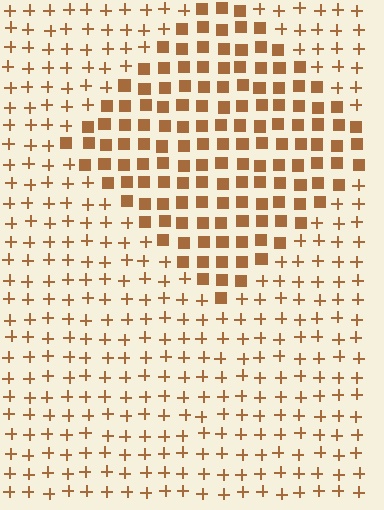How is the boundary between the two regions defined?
The boundary is defined by a change in element shape: squares inside vs. plus signs outside. All elements share the same color and spacing.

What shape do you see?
I see a diamond.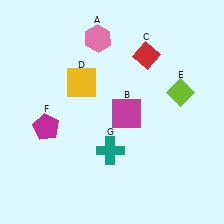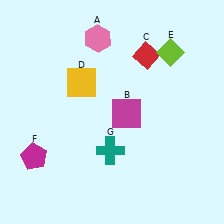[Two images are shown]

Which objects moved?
The objects that moved are: the lime diamond (E), the magenta pentagon (F).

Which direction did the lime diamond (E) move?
The lime diamond (E) moved up.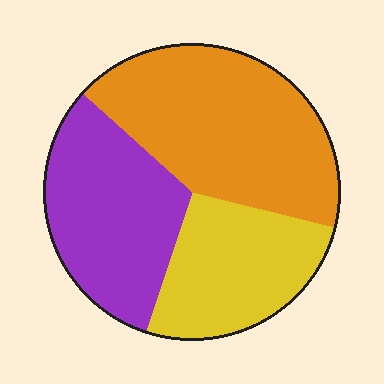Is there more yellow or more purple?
Purple.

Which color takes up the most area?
Orange, at roughly 40%.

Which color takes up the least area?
Yellow, at roughly 25%.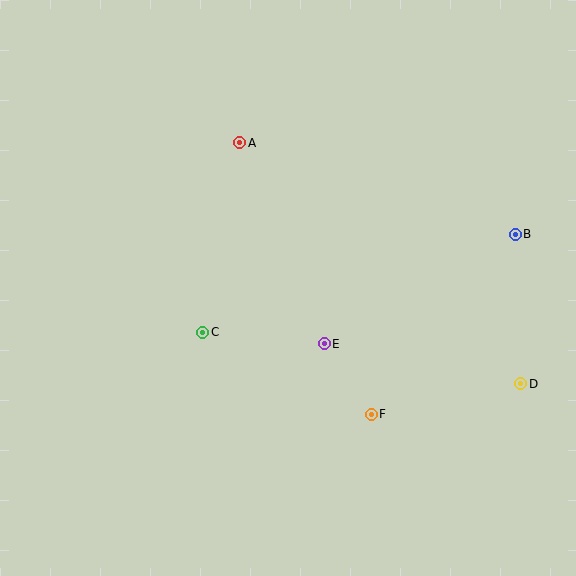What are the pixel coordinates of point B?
Point B is at (515, 234).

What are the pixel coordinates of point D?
Point D is at (521, 384).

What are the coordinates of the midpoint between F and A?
The midpoint between F and A is at (305, 278).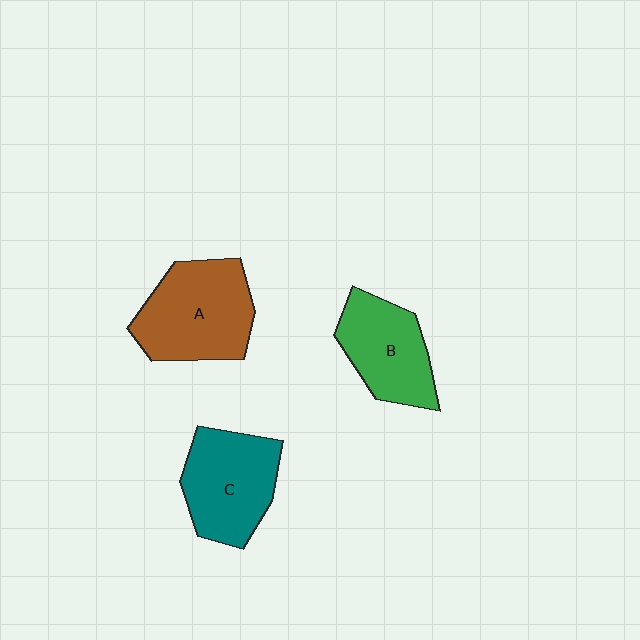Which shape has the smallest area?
Shape B (green).